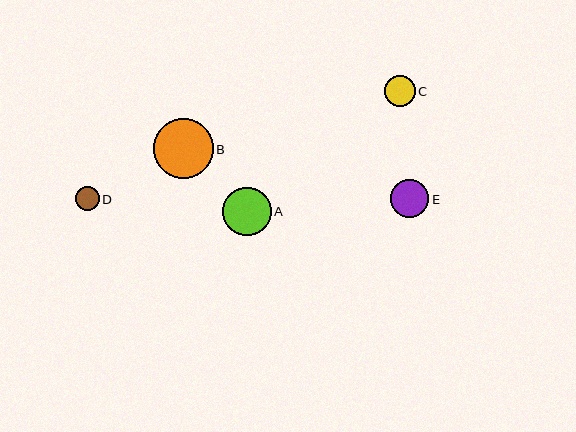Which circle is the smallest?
Circle D is the smallest with a size of approximately 24 pixels.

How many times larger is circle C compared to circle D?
Circle C is approximately 1.3 times the size of circle D.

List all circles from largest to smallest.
From largest to smallest: B, A, E, C, D.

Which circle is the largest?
Circle B is the largest with a size of approximately 60 pixels.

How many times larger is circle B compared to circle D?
Circle B is approximately 2.6 times the size of circle D.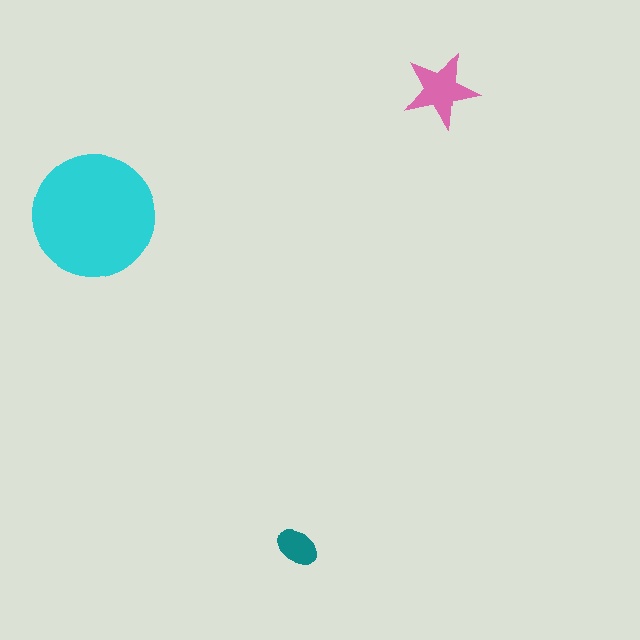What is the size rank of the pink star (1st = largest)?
2nd.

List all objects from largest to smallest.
The cyan circle, the pink star, the teal ellipse.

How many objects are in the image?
There are 3 objects in the image.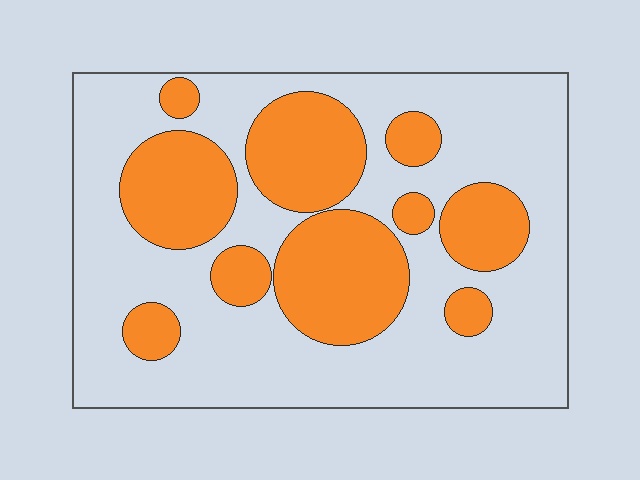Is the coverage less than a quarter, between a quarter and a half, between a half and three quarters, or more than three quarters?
Between a quarter and a half.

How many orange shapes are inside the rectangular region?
10.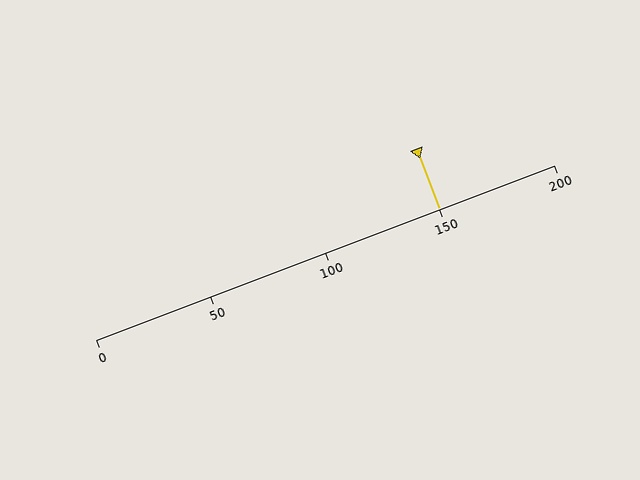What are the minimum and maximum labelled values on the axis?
The axis runs from 0 to 200.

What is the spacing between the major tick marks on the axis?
The major ticks are spaced 50 apart.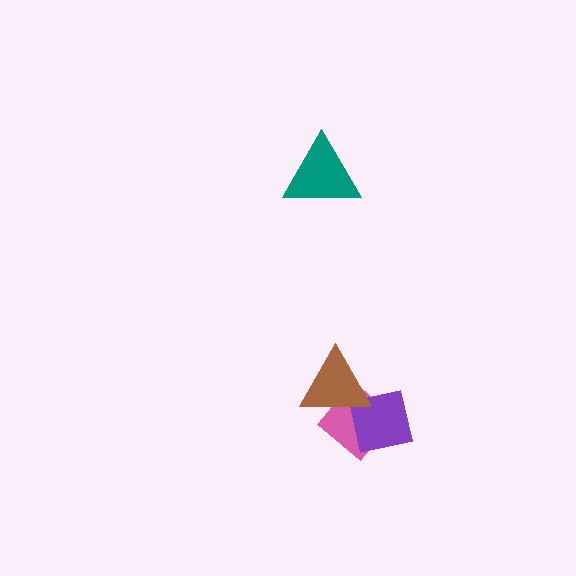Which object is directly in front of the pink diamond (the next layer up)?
The purple square is directly in front of the pink diamond.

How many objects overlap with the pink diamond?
2 objects overlap with the pink diamond.